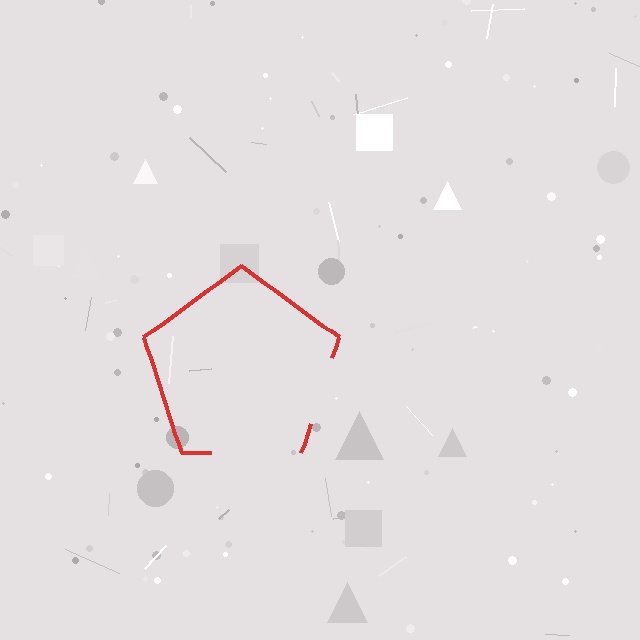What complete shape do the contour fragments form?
The contour fragments form a pentagon.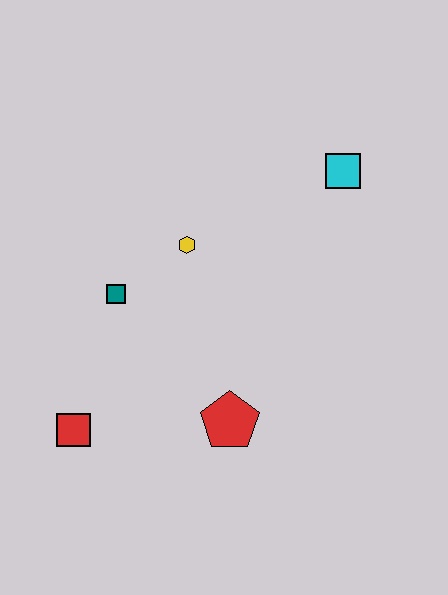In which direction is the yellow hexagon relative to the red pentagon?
The yellow hexagon is above the red pentagon.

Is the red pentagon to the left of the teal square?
No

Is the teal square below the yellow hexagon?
Yes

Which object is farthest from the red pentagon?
The cyan square is farthest from the red pentagon.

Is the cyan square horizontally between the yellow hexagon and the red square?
No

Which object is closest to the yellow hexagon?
The teal square is closest to the yellow hexagon.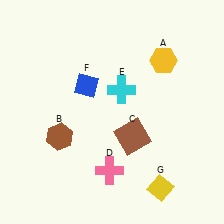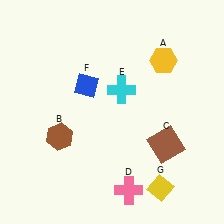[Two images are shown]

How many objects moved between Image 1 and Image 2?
2 objects moved between the two images.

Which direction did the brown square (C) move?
The brown square (C) moved right.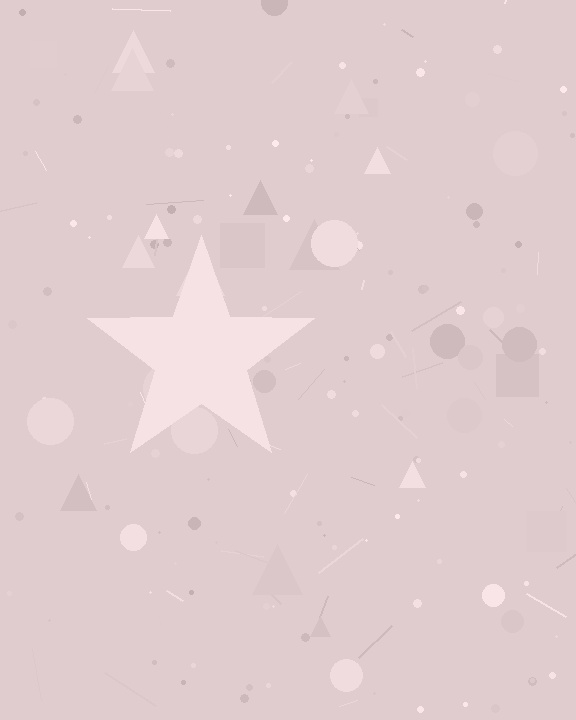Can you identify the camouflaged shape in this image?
The camouflaged shape is a star.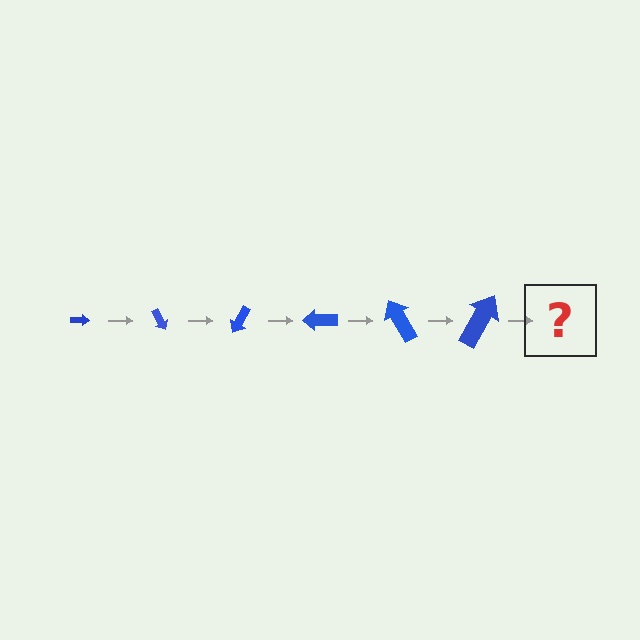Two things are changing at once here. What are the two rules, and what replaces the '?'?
The two rules are that the arrow grows larger each step and it rotates 60 degrees each step. The '?' should be an arrow, larger than the previous one and rotated 360 degrees from the start.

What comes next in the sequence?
The next element should be an arrow, larger than the previous one and rotated 360 degrees from the start.